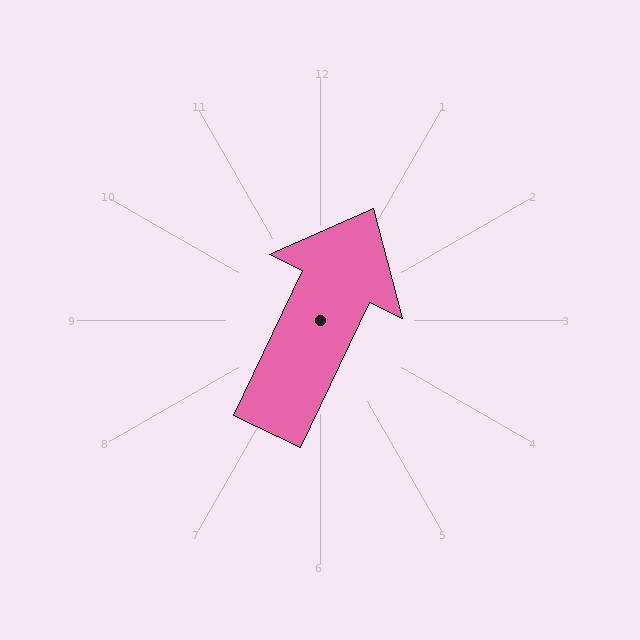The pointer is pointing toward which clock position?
Roughly 1 o'clock.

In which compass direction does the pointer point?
Northeast.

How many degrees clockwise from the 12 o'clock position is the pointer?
Approximately 26 degrees.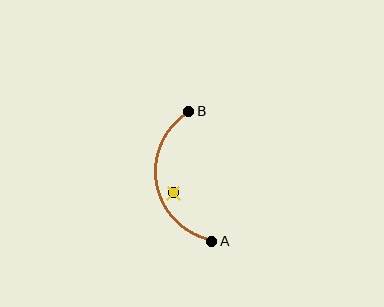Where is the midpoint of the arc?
The arc midpoint is the point on the curve farthest from the straight line joining A and B. It sits to the left of that line.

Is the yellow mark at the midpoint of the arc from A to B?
No — the yellow mark does not lie on the arc at all. It sits slightly inside the curve.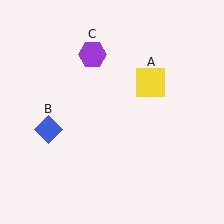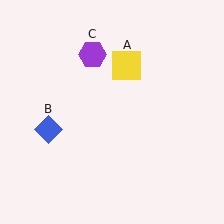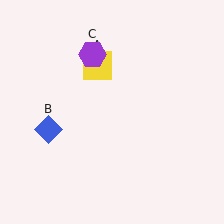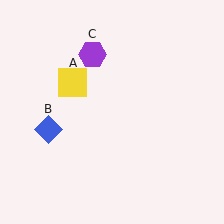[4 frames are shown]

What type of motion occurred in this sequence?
The yellow square (object A) rotated counterclockwise around the center of the scene.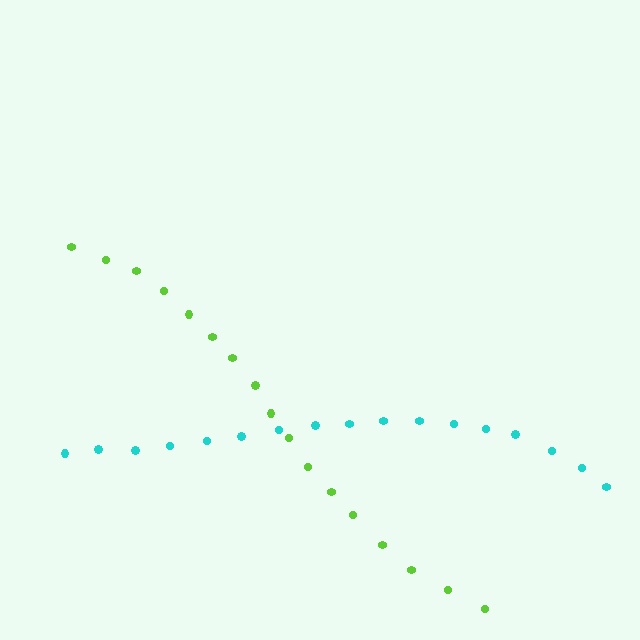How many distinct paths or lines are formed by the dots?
There are 2 distinct paths.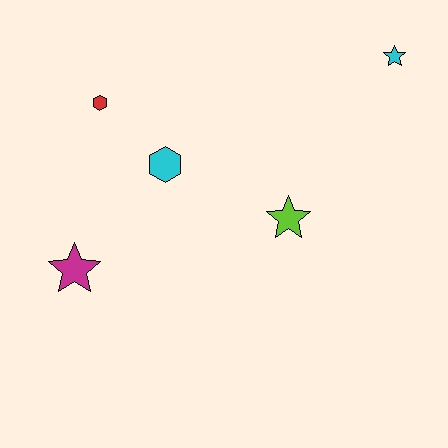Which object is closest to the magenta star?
The cyan hexagon is closest to the magenta star.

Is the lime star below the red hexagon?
Yes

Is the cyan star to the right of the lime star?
Yes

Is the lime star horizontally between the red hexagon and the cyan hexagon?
No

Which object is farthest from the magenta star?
The cyan star is farthest from the magenta star.